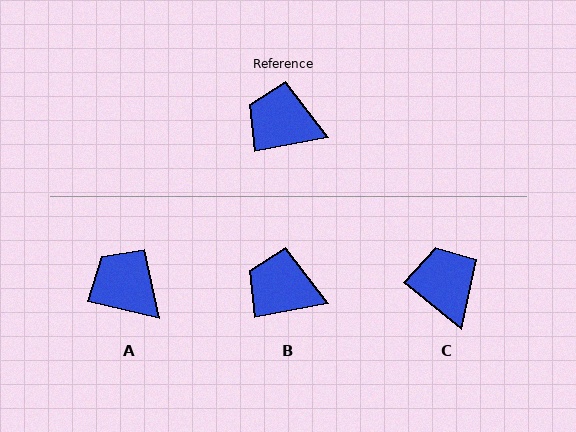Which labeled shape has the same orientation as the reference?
B.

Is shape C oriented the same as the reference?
No, it is off by about 49 degrees.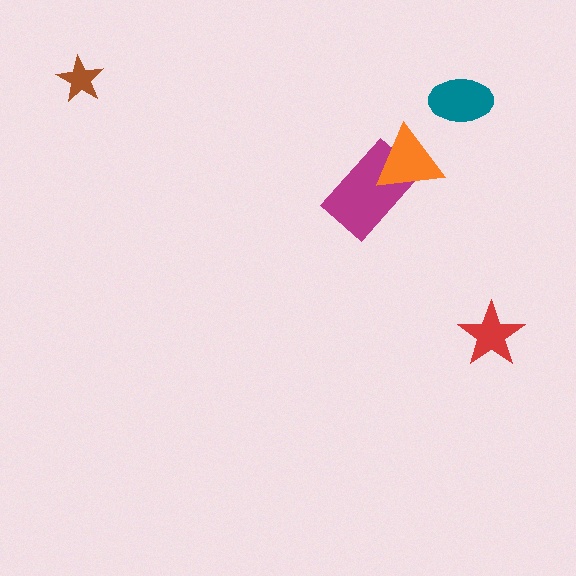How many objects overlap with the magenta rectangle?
1 object overlaps with the magenta rectangle.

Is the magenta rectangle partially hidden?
Yes, it is partially covered by another shape.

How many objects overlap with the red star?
0 objects overlap with the red star.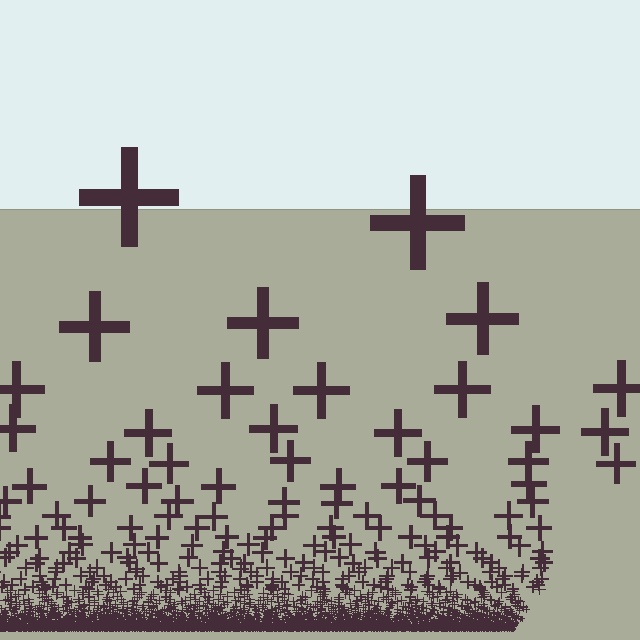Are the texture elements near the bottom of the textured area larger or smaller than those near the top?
Smaller. The gradient is inverted — elements near the bottom are smaller and denser.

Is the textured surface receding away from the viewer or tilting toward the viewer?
The surface appears to tilt toward the viewer. Texture elements get larger and sparser toward the top.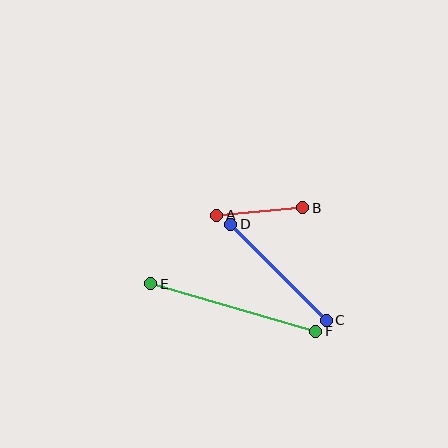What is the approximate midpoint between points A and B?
The midpoint is at approximately (260, 212) pixels.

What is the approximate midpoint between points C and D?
The midpoint is at approximately (279, 272) pixels.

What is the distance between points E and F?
The distance is approximately 172 pixels.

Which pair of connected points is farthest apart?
Points E and F are farthest apart.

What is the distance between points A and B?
The distance is approximately 86 pixels.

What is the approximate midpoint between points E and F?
The midpoint is at approximately (233, 308) pixels.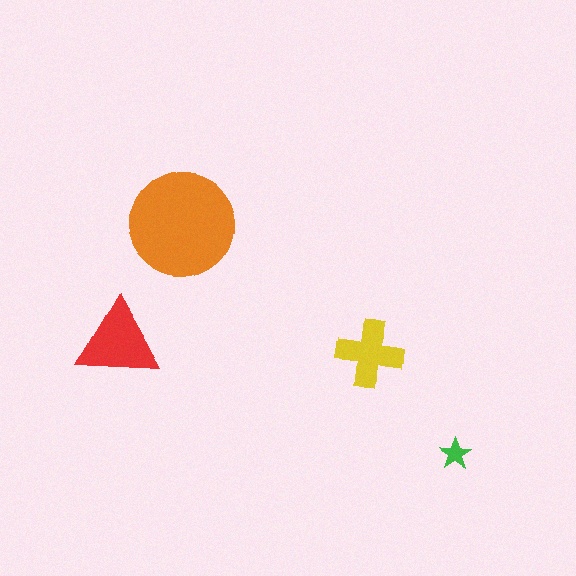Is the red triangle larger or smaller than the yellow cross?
Larger.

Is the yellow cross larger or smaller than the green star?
Larger.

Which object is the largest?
The orange circle.